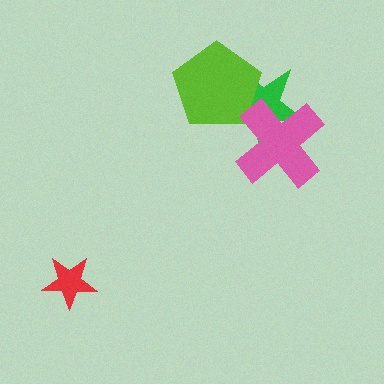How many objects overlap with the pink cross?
1 object overlaps with the pink cross.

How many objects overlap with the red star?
0 objects overlap with the red star.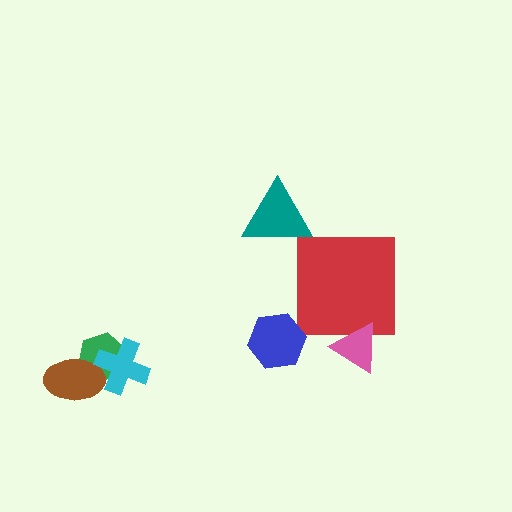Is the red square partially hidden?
Yes, it is partially covered by another shape.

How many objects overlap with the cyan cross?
2 objects overlap with the cyan cross.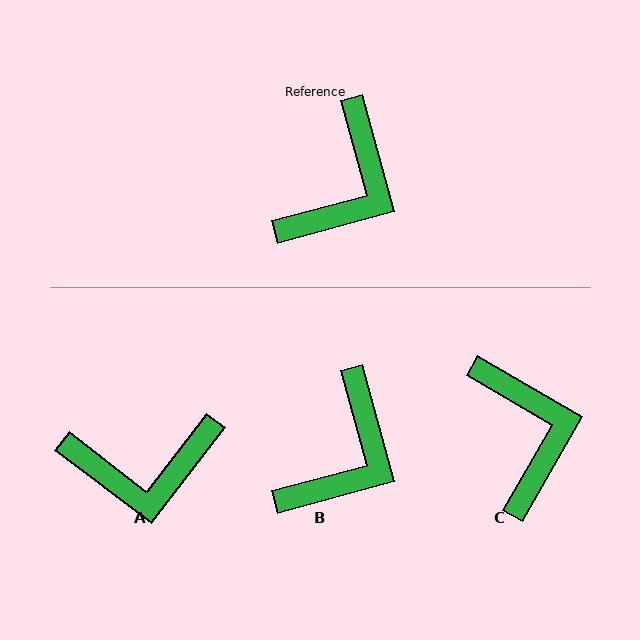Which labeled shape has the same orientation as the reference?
B.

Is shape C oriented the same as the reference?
No, it is off by about 45 degrees.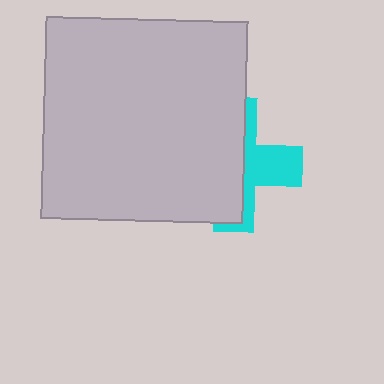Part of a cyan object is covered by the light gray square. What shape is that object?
It is a cross.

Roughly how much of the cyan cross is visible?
A small part of it is visible (roughly 40%).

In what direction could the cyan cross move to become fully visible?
The cyan cross could move right. That would shift it out from behind the light gray square entirely.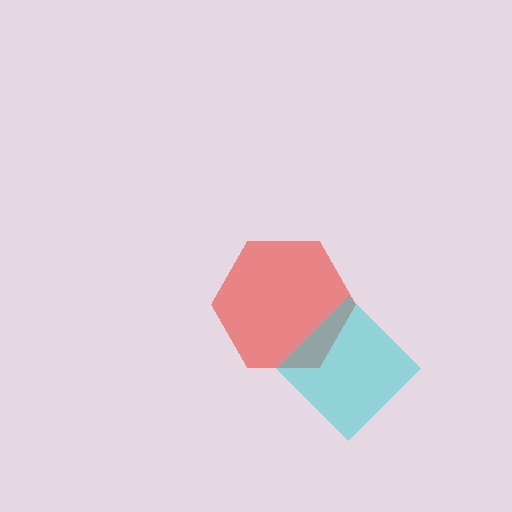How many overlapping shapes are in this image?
There are 2 overlapping shapes in the image.